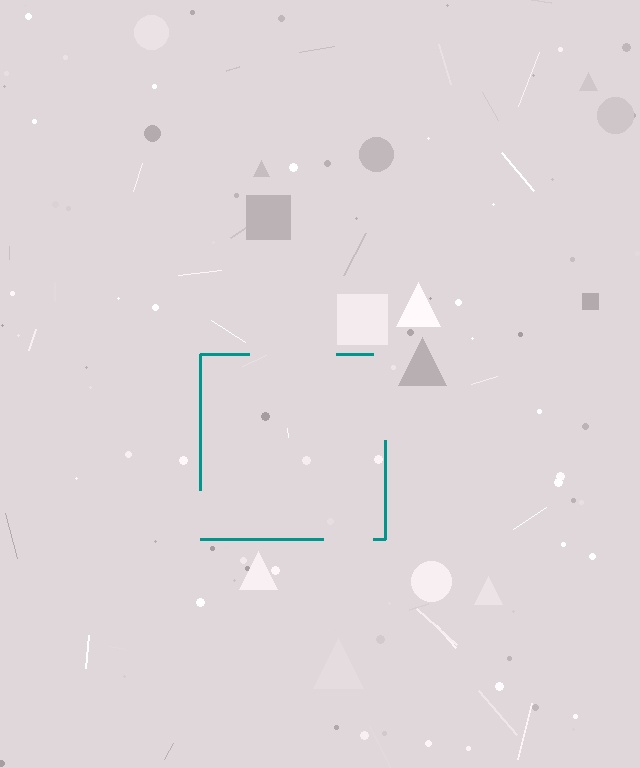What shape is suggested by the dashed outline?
The dashed outline suggests a square.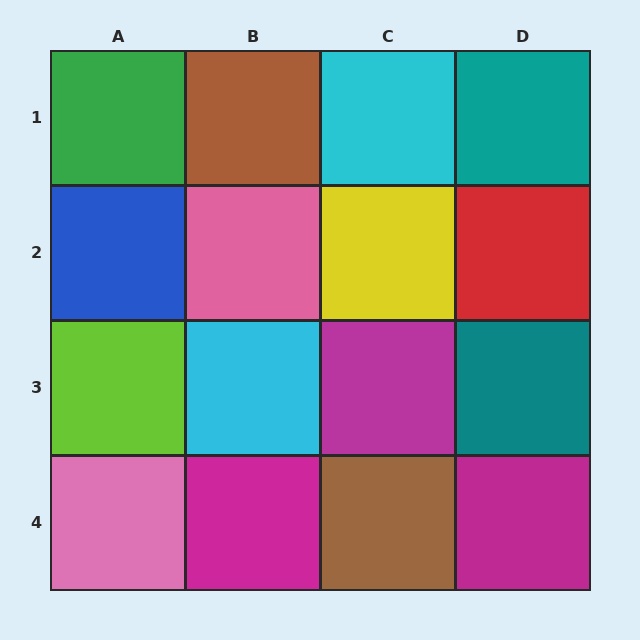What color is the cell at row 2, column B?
Pink.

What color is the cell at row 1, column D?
Teal.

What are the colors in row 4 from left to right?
Pink, magenta, brown, magenta.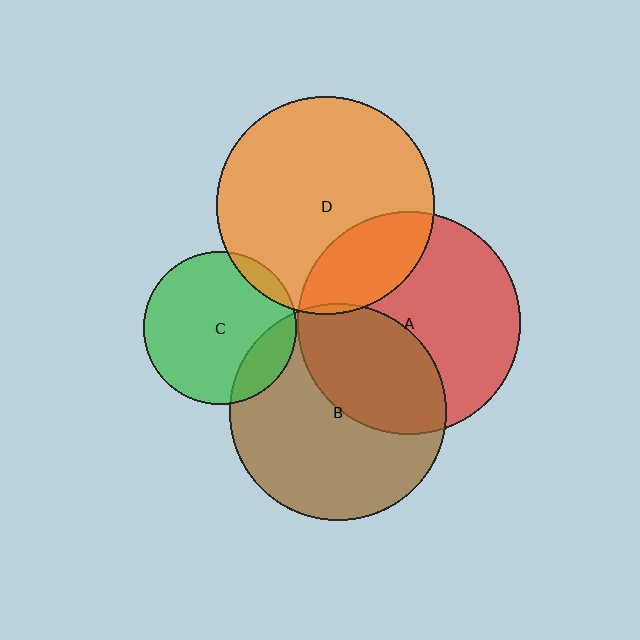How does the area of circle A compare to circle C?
Approximately 2.1 times.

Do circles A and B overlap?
Yes.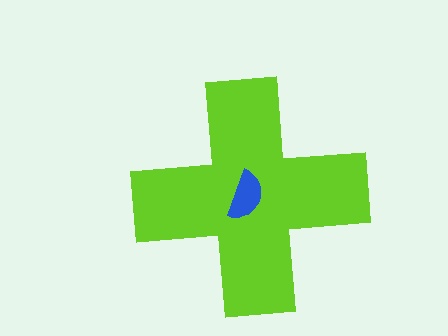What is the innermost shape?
The blue semicircle.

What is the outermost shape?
The lime cross.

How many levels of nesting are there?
2.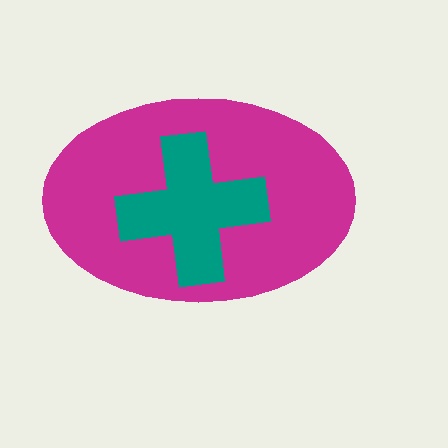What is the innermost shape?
The teal cross.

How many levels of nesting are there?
2.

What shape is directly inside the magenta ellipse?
The teal cross.